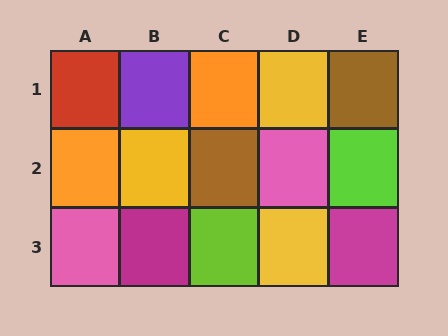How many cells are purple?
1 cell is purple.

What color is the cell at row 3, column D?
Yellow.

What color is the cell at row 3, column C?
Lime.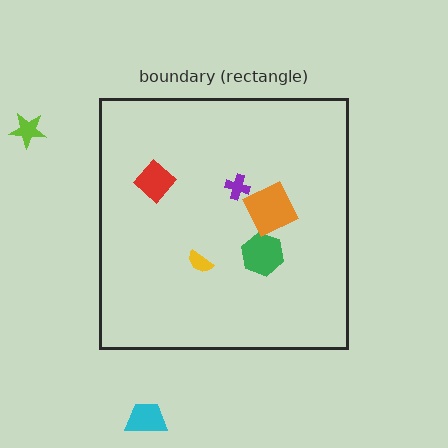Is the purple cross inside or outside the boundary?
Inside.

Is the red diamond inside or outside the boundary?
Inside.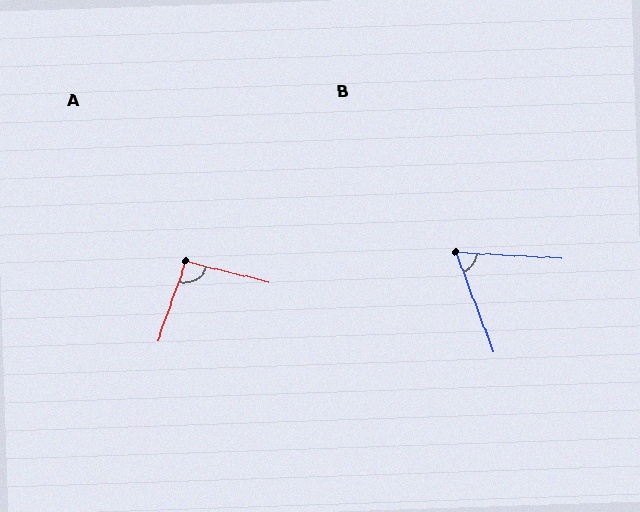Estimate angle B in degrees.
Approximately 66 degrees.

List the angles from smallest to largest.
B (66°), A (95°).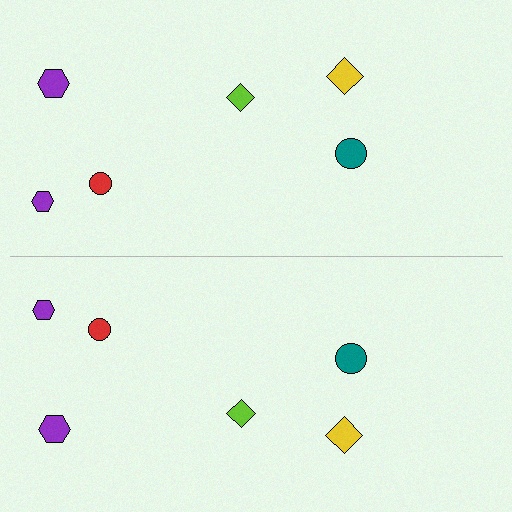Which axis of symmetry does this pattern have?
The pattern has a horizontal axis of symmetry running through the center of the image.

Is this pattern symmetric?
Yes, this pattern has bilateral (reflection) symmetry.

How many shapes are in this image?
There are 12 shapes in this image.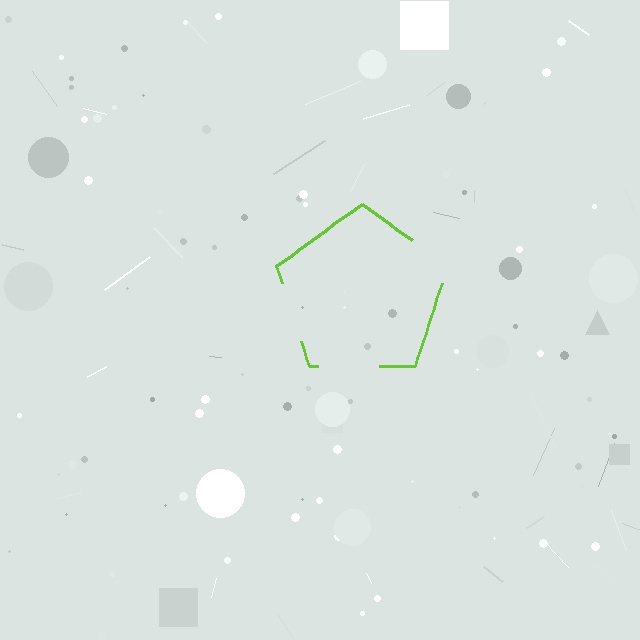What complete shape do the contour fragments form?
The contour fragments form a pentagon.